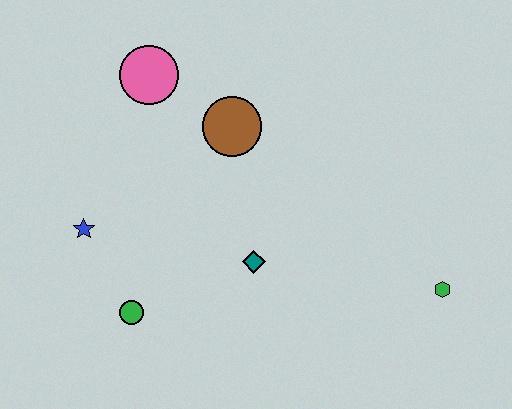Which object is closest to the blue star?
The green circle is closest to the blue star.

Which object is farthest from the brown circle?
The green hexagon is farthest from the brown circle.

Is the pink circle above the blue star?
Yes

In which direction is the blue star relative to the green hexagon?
The blue star is to the left of the green hexagon.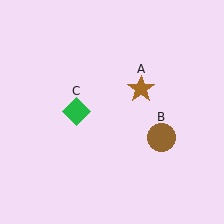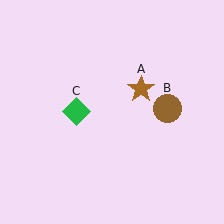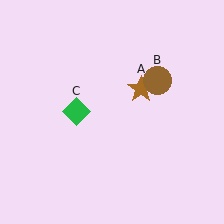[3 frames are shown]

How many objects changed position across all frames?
1 object changed position: brown circle (object B).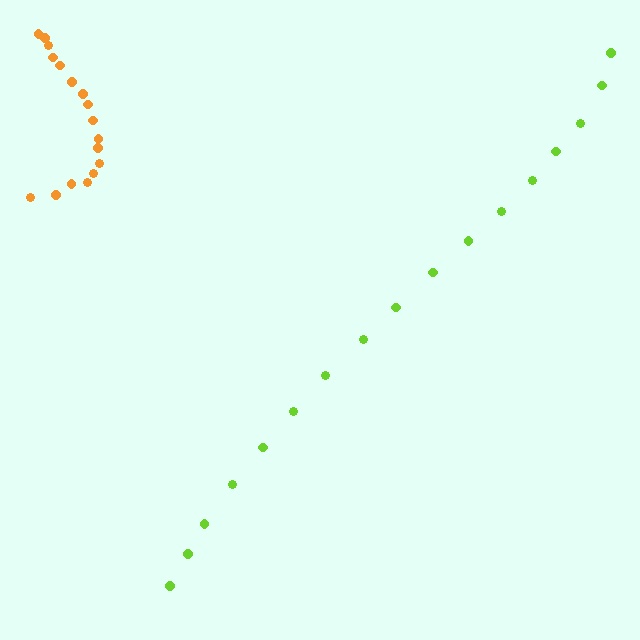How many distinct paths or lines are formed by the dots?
There are 2 distinct paths.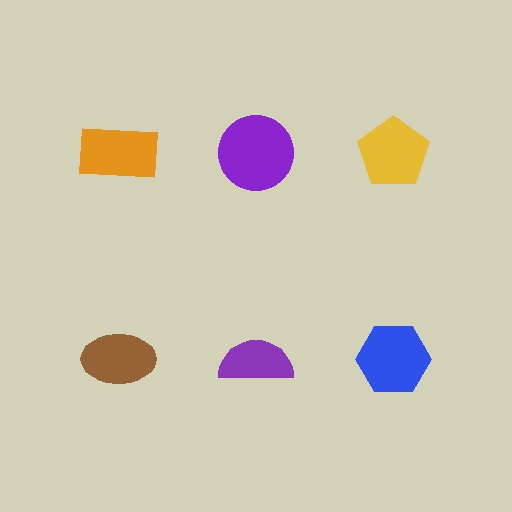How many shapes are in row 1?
3 shapes.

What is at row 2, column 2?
A purple semicircle.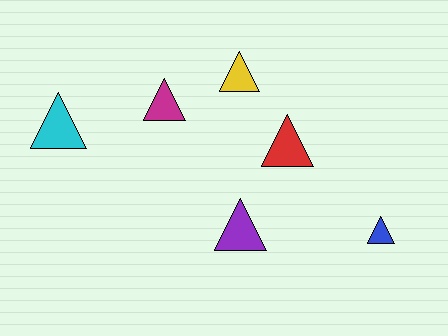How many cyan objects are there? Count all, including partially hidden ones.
There is 1 cyan object.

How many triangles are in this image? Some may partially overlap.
There are 6 triangles.